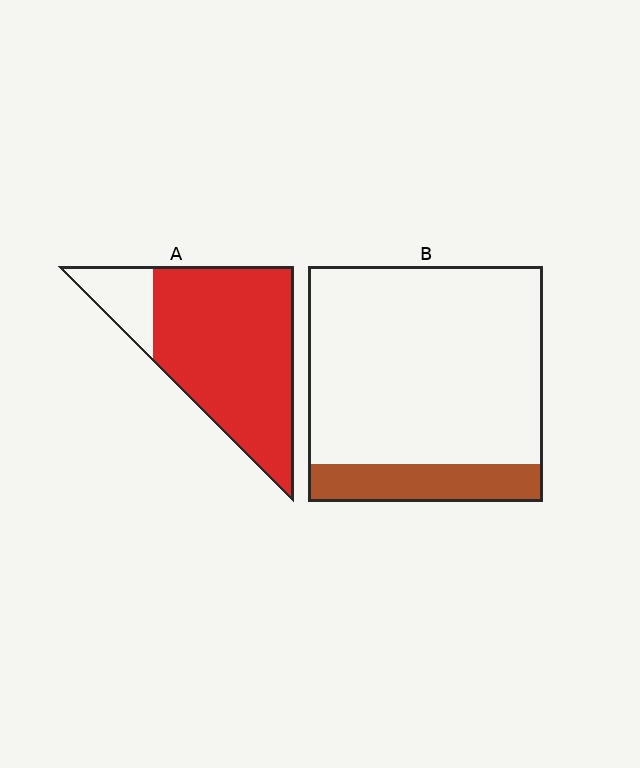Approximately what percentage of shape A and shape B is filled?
A is approximately 85% and B is approximately 15%.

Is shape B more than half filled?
No.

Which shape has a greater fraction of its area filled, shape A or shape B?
Shape A.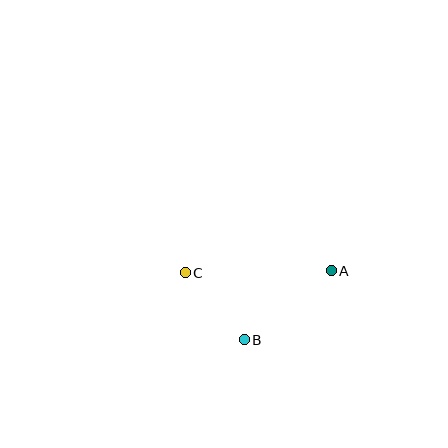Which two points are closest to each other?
Points B and C are closest to each other.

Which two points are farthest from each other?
Points A and C are farthest from each other.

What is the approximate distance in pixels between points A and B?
The distance between A and B is approximately 111 pixels.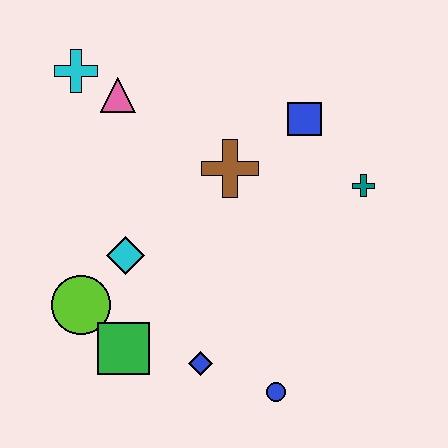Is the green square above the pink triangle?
No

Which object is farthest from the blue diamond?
The cyan cross is farthest from the blue diamond.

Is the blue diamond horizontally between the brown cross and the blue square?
No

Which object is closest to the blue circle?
The blue diamond is closest to the blue circle.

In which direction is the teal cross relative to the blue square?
The teal cross is below the blue square.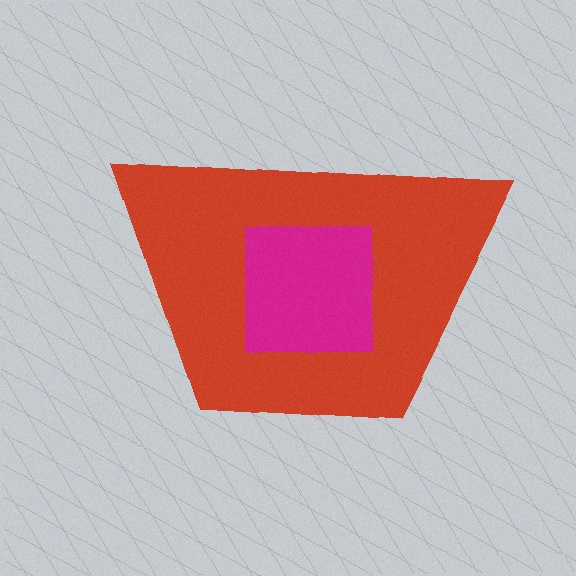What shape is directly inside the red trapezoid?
The magenta square.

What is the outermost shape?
The red trapezoid.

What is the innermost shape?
The magenta square.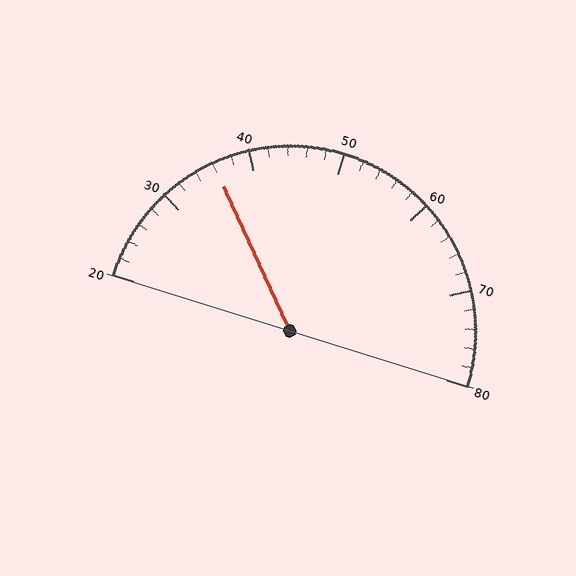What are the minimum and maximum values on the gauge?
The gauge ranges from 20 to 80.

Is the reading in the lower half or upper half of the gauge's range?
The reading is in the lower half of the range (20 to 80).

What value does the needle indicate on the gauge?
The needle indicates approximately 36.